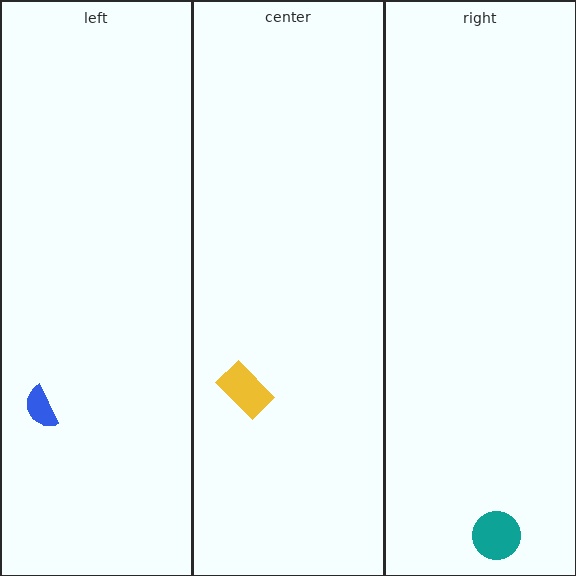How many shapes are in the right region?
1.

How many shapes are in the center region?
1.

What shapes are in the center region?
The yellow rectangle.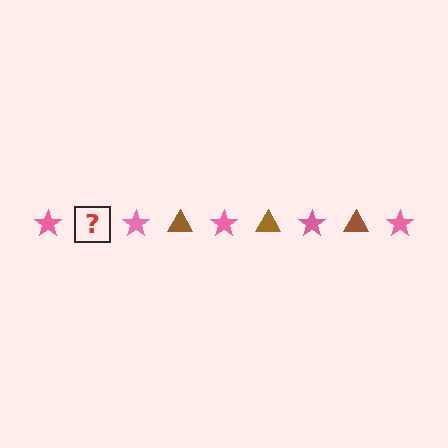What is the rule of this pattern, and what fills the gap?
The rule is that the pattern alternates between pink star and brown triangle. The gap should be filled with a brown triangle.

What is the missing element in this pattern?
The missing element is a brown triangle.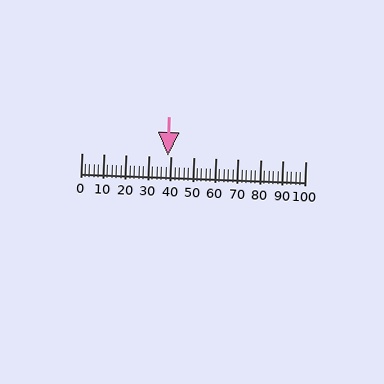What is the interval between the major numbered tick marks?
The major tick marks are spaced 10 units apart.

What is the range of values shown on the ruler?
The ruler shows values from 0 to 100.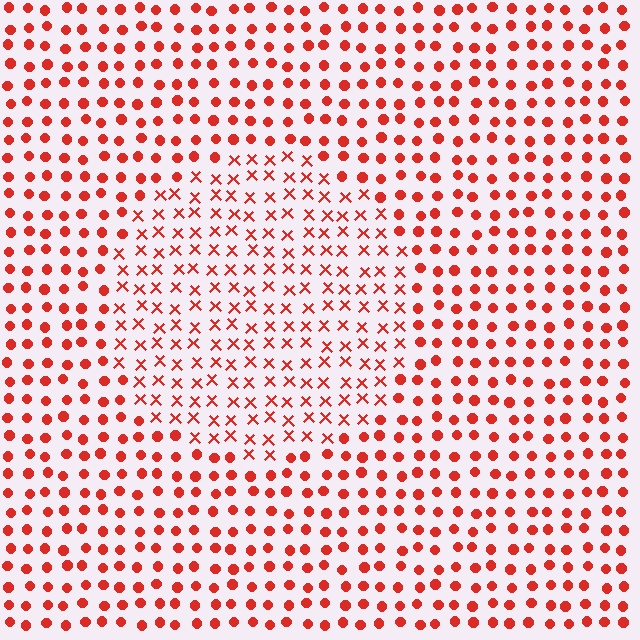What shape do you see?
I see a circle.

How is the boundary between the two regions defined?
The boundary is defined by a change in element shape: X marks inside vs. circles outside. All elements share the same color and spacing.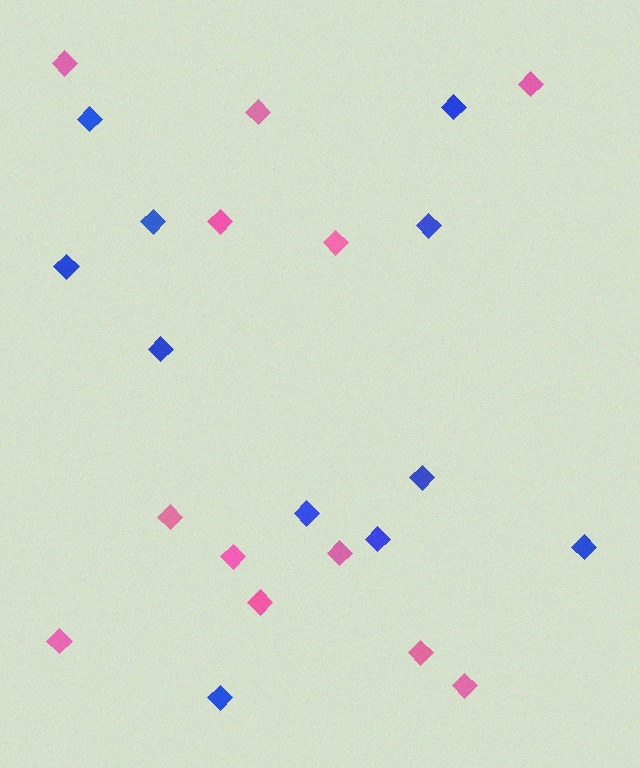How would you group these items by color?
There are 2 groups: one group of blue diamonds (11) and one group of pink diamonds (12).